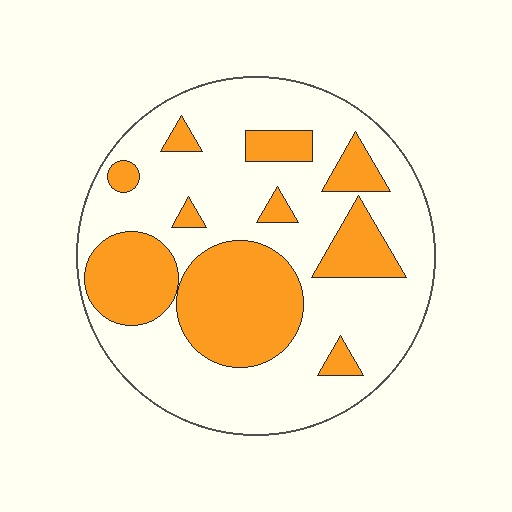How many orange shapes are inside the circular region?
10.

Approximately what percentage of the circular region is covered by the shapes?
Approximately 30%.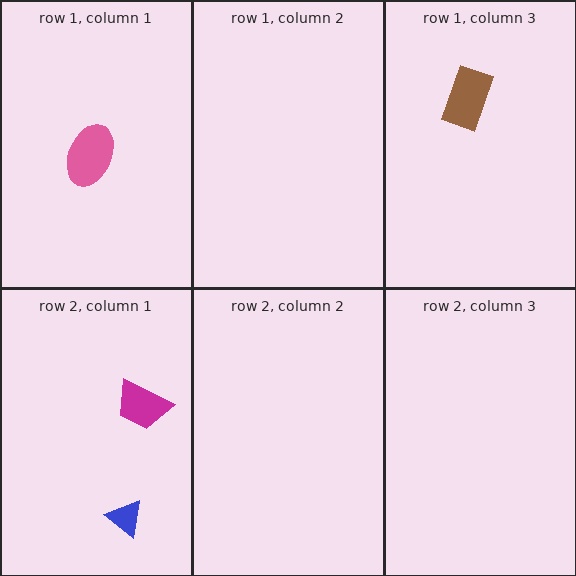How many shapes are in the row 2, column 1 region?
2.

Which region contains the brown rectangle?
The row 1, column 3 region.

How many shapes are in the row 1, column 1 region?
1.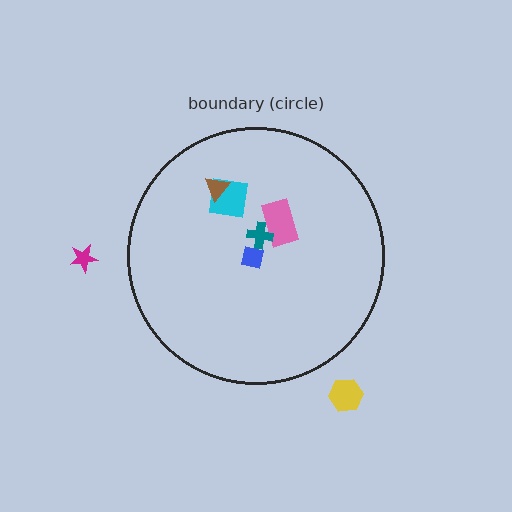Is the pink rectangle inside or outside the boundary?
Inside.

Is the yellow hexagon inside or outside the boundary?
Outside.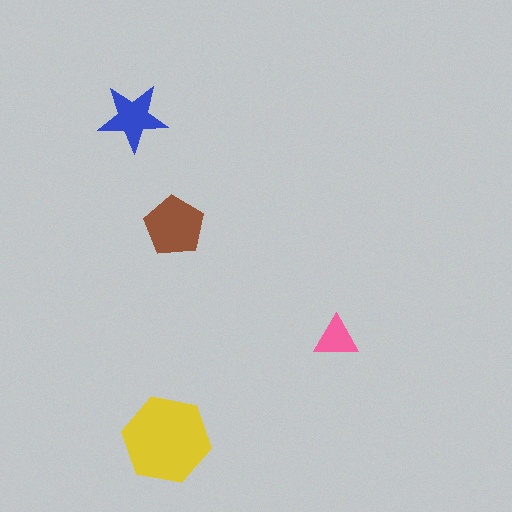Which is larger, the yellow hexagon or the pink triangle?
The yellow hexagon.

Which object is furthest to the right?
The pink triangle is rightmost.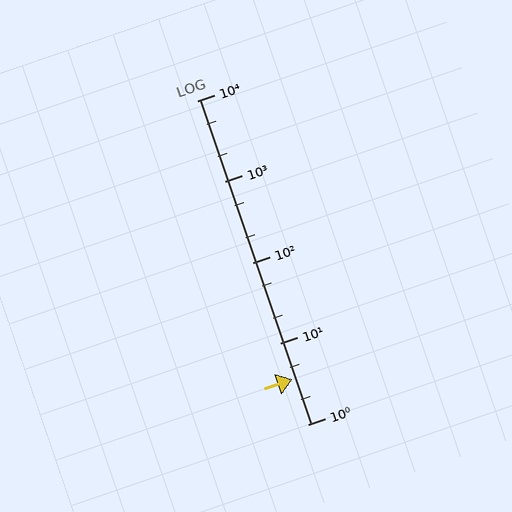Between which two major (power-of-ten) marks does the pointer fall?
The pointer is between 1 and 10.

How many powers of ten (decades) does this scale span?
The scale spans 4 decades, from 1 to 10000.